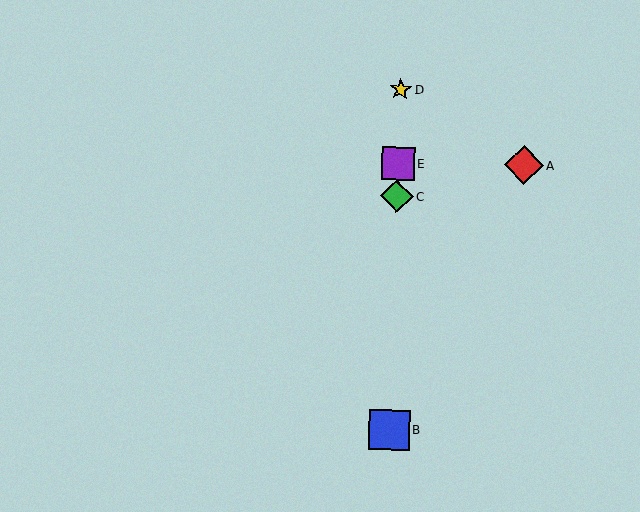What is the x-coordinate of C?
Object C is at x≈397.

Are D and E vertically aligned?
Yes, both are at x≈401.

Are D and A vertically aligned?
No, D is at x≈401 and A is at x≈524.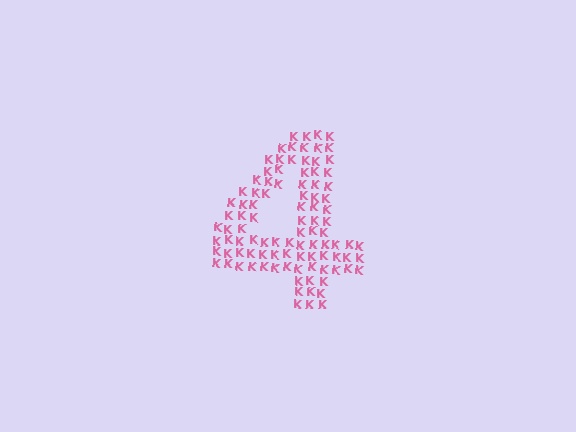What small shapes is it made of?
It is made of small letter K's.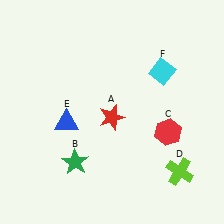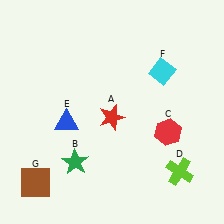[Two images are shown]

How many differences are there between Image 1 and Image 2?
There is 1 difference between the two images.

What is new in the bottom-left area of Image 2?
A brown square (G) was added in the bottom-left area of Image 2.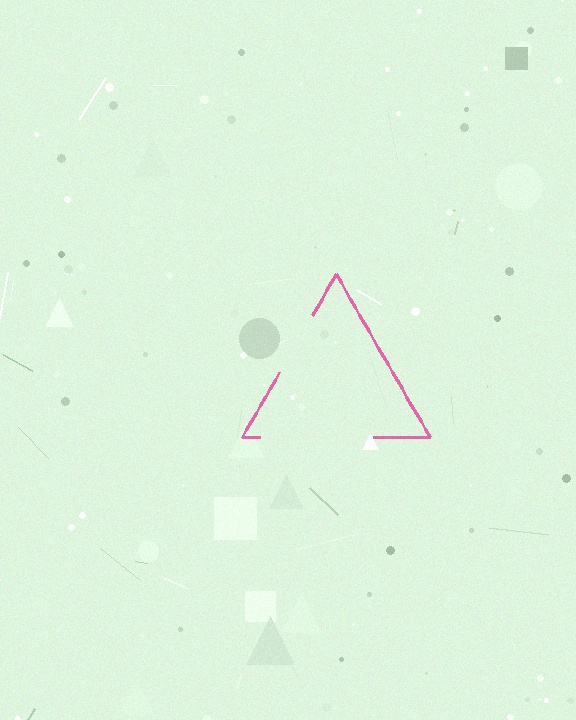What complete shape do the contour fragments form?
The contour fragments form a triangle.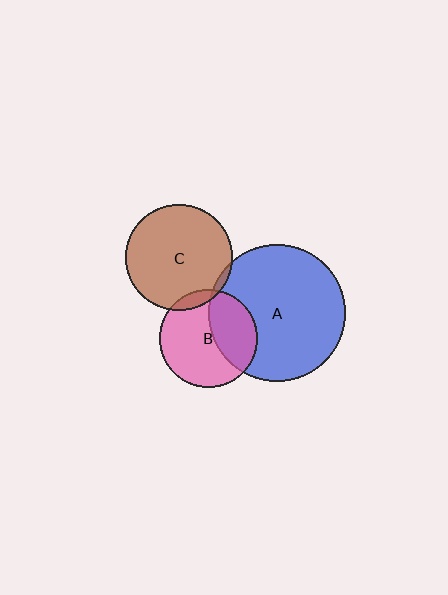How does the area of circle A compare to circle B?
Approximately 2.0 times.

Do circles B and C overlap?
Yes.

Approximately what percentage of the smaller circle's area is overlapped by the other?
Approximately 10%.